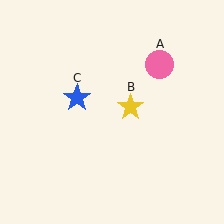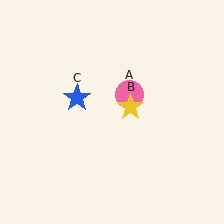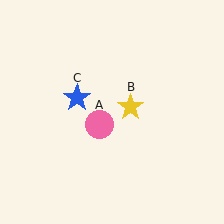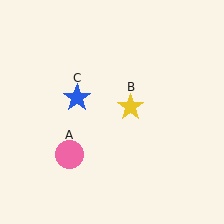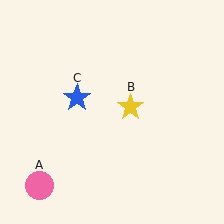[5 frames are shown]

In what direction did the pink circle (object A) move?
The pink circle (object A) moved down and to the left.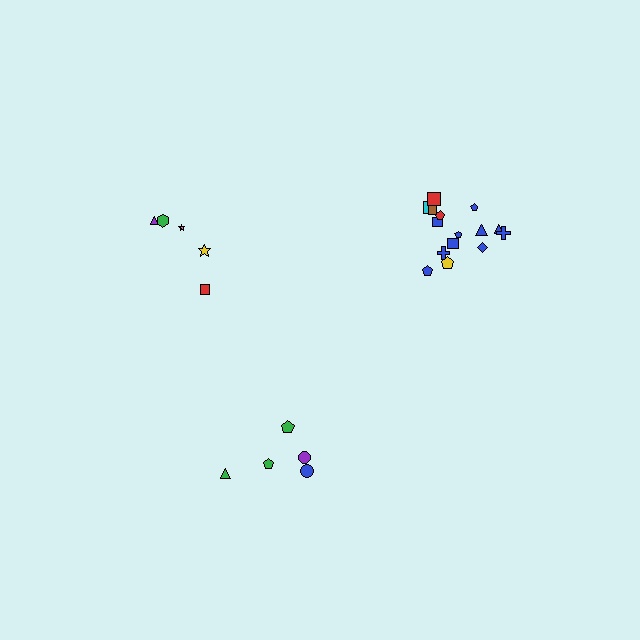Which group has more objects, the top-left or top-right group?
The top-right group.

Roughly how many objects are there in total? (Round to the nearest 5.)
Roughly 25 objects in total.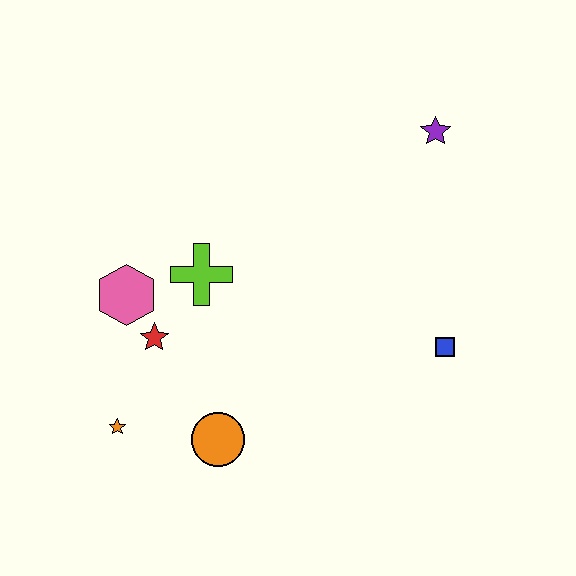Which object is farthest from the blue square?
The orange star is farthest from the blue square.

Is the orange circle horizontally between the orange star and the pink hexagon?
No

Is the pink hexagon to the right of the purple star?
No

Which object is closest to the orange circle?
The orange star is closest to the orange circle.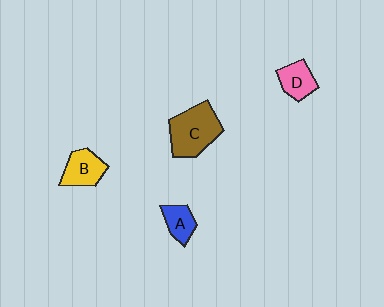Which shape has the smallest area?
Shape A (blue).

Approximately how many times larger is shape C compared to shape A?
Approximately 2.2 times.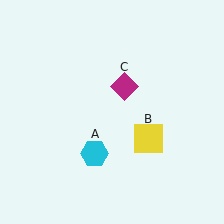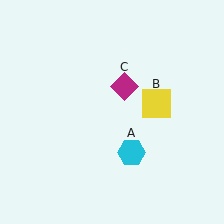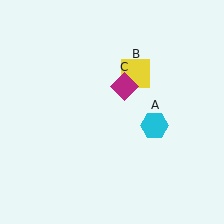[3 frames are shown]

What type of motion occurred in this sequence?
The cyan hexagon (object A), yellow square (object B) rotated counterclockwise around the center of the scene.